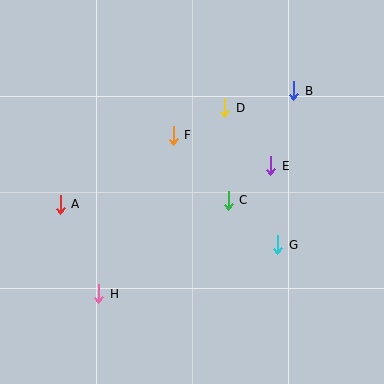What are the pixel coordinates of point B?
Point B is at (294, 91).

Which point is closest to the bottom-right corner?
Point G is closest to the bottom-right corner.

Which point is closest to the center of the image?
Point C at (228, 200) is closest to the center.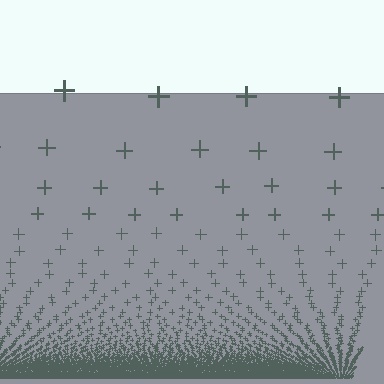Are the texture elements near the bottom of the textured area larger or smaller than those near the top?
Smaller. The gradient is inverted — elements near the bottom are smaller and denser.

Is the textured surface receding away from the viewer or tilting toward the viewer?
The surface appears to tilt toward the viewer. Texture elements get larger and sparser toward the top.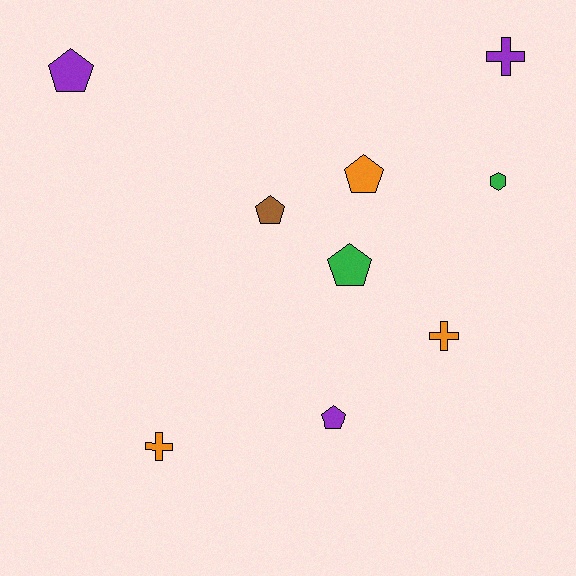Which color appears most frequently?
Orange, with 3 objects.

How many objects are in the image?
There are 9 objects.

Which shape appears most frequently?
Pentagon, with 5 objects.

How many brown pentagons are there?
There is 1 brown pentagon.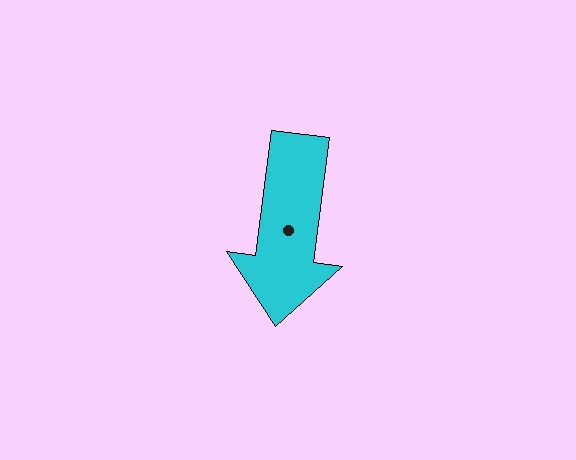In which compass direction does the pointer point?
South.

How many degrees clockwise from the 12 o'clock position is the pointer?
Approximately 187 degrees.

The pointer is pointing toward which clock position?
Roughly 6 o'clock.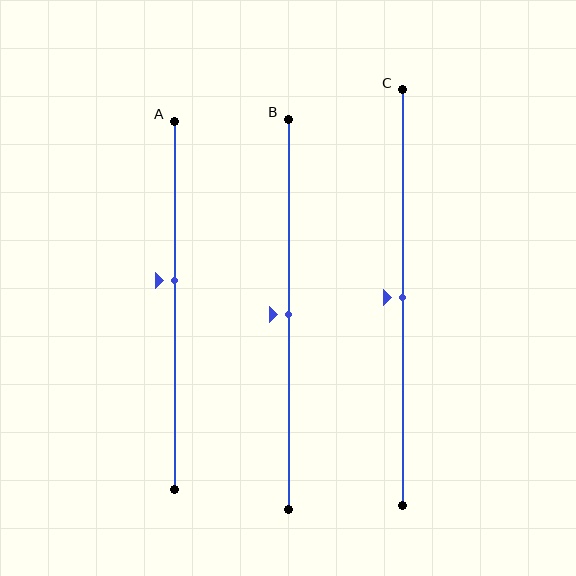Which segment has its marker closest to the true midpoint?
Segment B has its marker closest to the true midpoint.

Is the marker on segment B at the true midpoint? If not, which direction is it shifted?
Yes, the marker on segment B is at the true midpoint.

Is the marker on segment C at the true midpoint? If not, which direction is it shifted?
Yes, the marker on segment C is at the true midpoint.